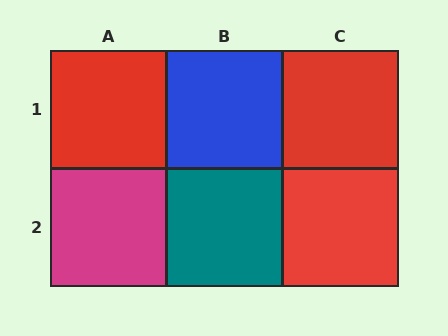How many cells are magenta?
1 cell is magenta.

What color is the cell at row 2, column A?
Magenta.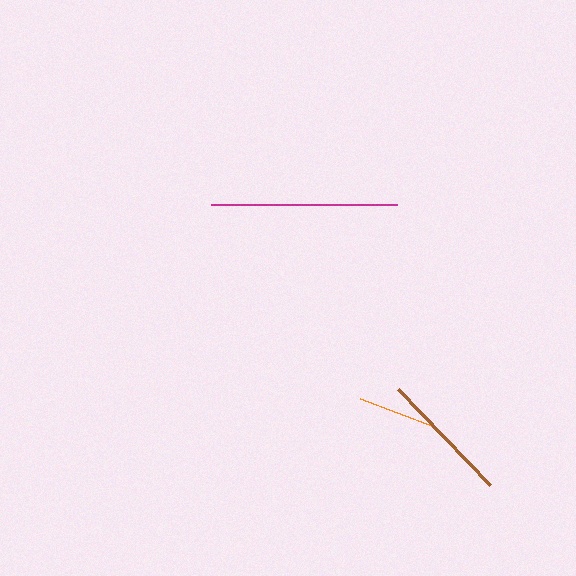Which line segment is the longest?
The magenta line is the longest at approximately 186 pixels.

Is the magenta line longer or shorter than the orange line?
The magenta line is longer than the orange line.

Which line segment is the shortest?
The orange line is the shortest at approximately 79 pixels.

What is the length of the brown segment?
The brown segment is approximately 134 pixels long.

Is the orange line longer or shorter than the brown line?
The brown line is longer than the orange line.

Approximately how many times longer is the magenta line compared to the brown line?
The magenta line is approximately 1.4 times the length of the brown line.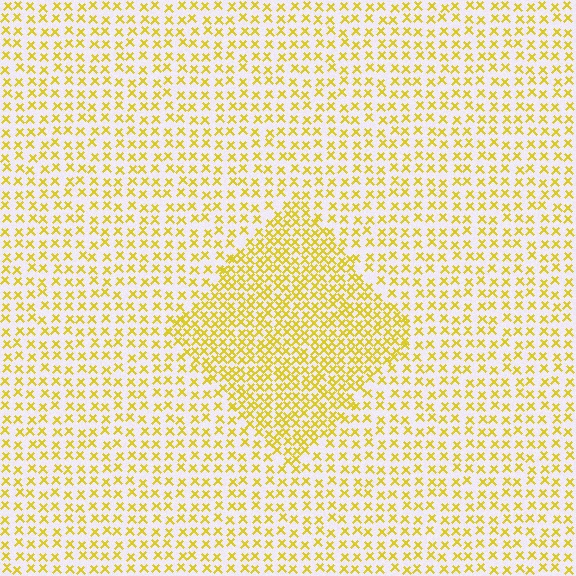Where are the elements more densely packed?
The elements are more densely packed inside the diamond boundary.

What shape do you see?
I see a diamond.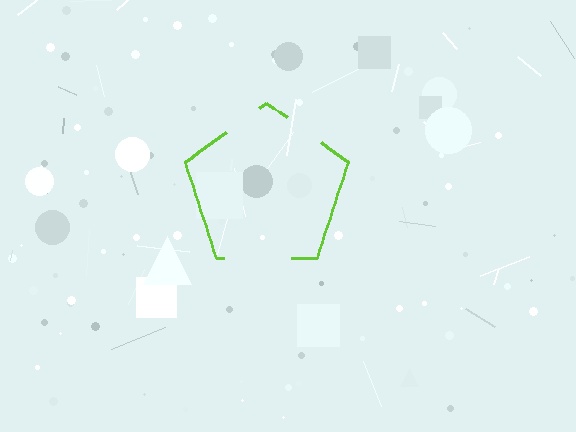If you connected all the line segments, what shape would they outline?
They would outline a pentagon.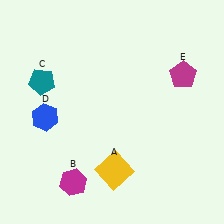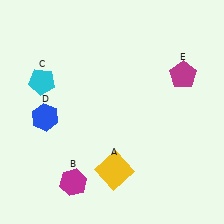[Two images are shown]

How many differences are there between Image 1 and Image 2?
There is 1 difference between the two images.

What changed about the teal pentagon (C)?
In Image 1, C is teal. In Image 2, it changed to cyan.